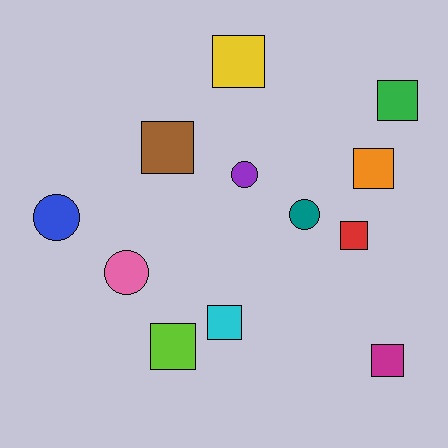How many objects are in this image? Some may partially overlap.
There are 12 objects.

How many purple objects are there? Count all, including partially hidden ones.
There is 1 purple object.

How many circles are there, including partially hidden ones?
There are 4 circles.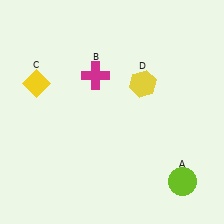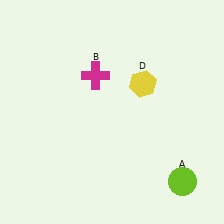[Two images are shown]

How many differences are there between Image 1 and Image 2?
There is 1 difference between the two images.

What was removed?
The yellow diamond (C) was removed in Image 2.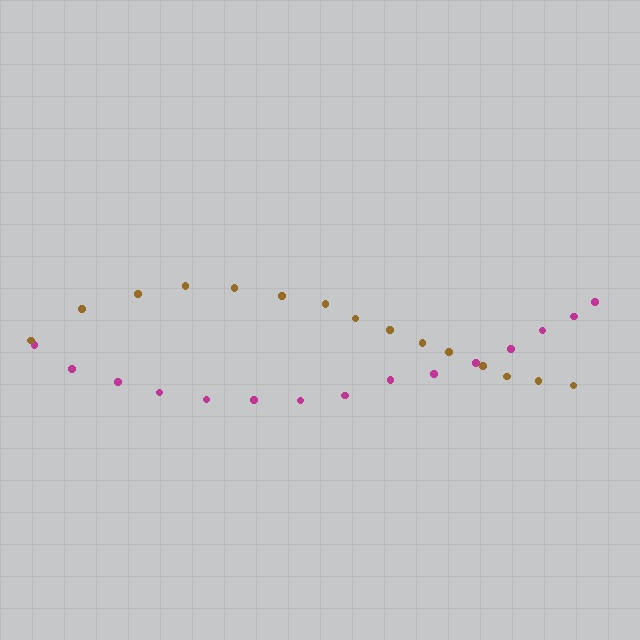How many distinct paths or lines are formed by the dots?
There are 2 distinct paths.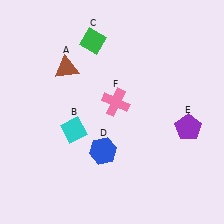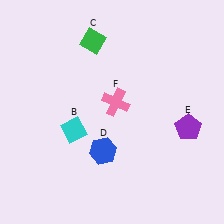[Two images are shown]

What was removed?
The brown triangle (A) was removed in Image 2.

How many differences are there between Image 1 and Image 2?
There is 1 difference between the two images.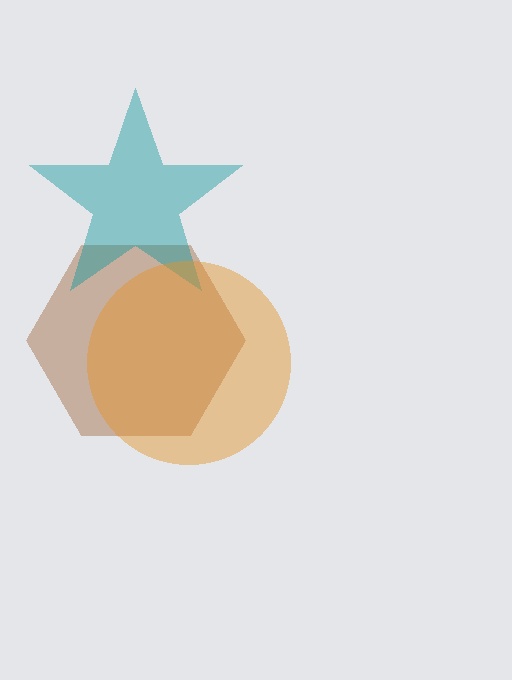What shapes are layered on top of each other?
The layered shapes are: a brown hexagon, a teal star, an orange circle.